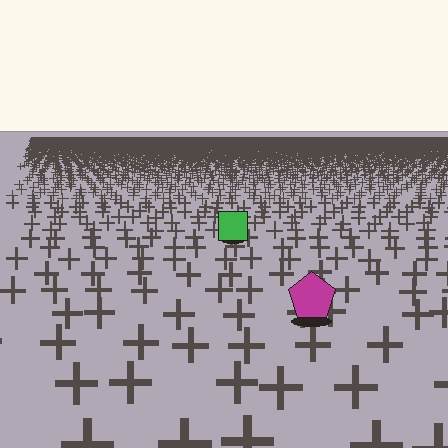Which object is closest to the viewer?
The magenta pentagon is closest. The texture marks near it are larger and more spread out.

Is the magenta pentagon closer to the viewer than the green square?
Yes. The magenta pentagon is closer — you can tell from the texture gradient: the ground texture is coarser near it.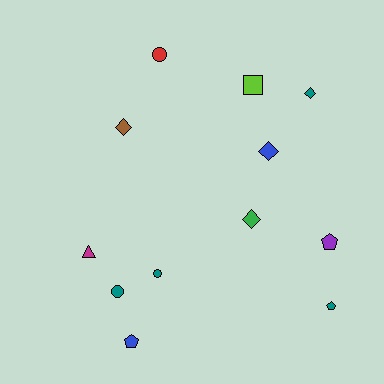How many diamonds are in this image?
There are 4 diamonds.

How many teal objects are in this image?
There are 4 teal objects.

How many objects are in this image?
There are 12 objects.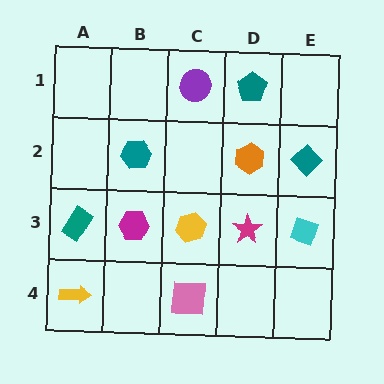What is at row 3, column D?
A magenta star.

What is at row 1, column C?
A purple circle.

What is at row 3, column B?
A magenta hexagon.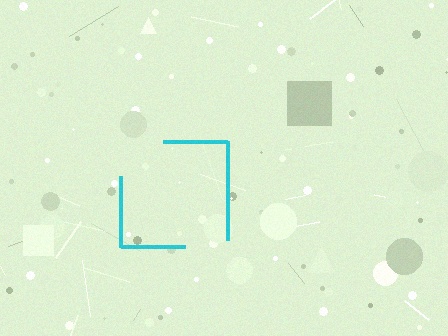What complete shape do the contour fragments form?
The contour fragments form a square.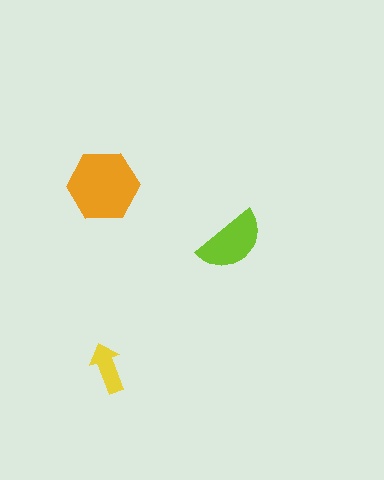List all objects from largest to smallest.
The orange hexagon, the lime semicircle, the yellow arrow.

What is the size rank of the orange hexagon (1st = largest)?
1st.